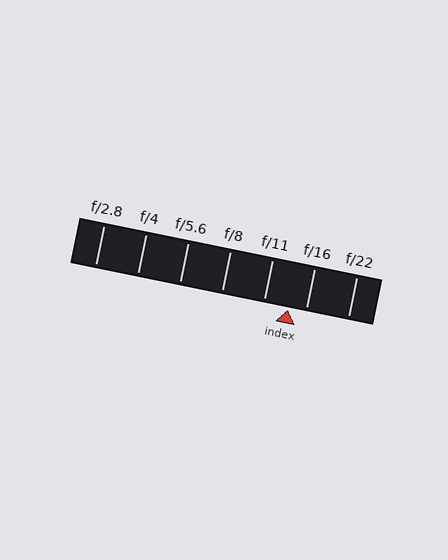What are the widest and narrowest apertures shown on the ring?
The widest aperture shown is f/2.8 and the narrowest is f/22.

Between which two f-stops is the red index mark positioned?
The index mark is between f/11 and f/16.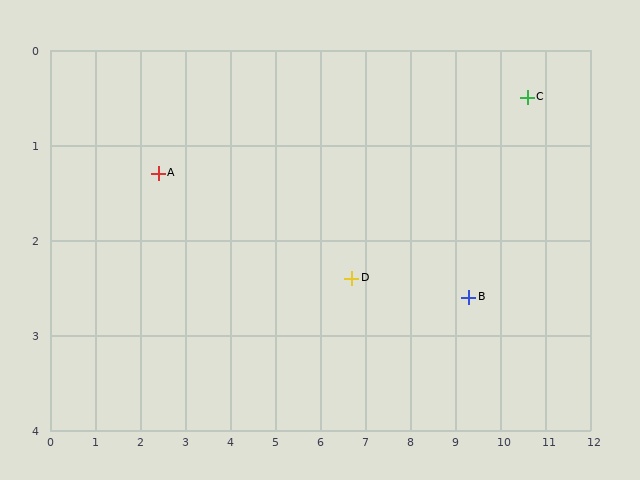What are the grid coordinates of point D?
Point D is at approximately (6.7, 2.4).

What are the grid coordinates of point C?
Point C is at approximately (10.6, 0.5).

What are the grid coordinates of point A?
Point A is at approximately (2.4, 1.3).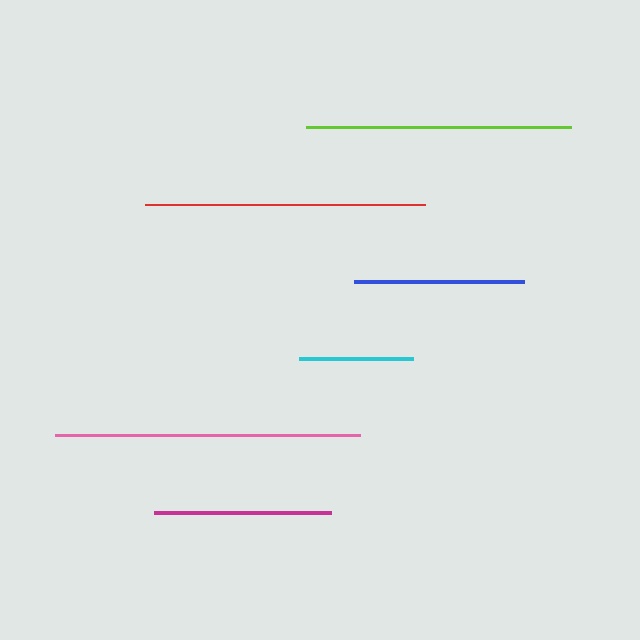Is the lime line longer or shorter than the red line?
The red line is longer than the lime line.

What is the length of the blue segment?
The blue segment is approximately 171 pixels long.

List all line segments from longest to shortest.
From longest to shortest: pink, red, lime, magenta, blue, cyan.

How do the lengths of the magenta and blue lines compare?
The magenta and blue lines are approximately the same length.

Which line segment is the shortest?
The cyan line is the shortest at approximately 113 pixels.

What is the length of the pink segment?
The pink segment is approximately 306 pixels long.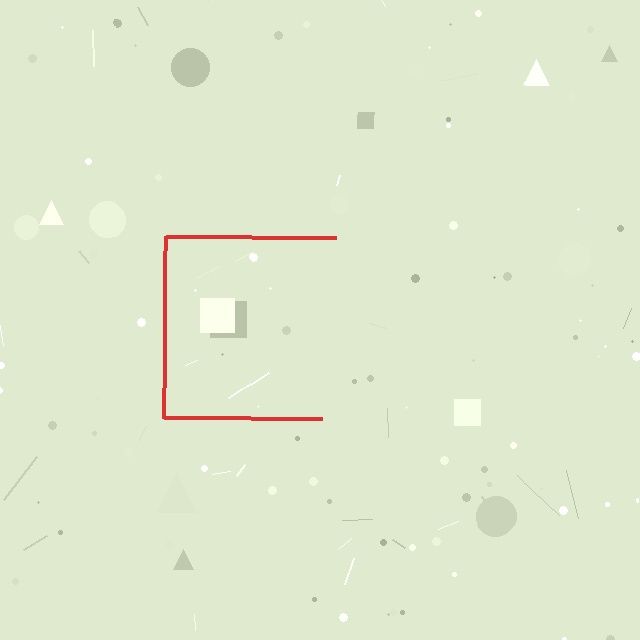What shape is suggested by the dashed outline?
The dashed outline suggests a square.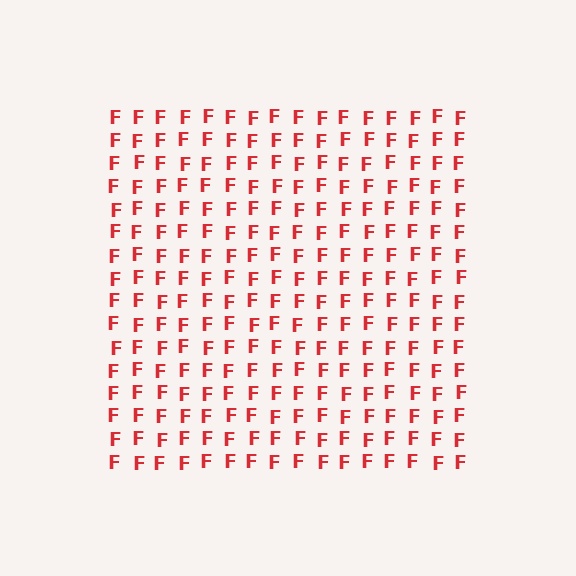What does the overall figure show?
The overall figure shows a square.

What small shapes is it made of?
It is made of small letter F's.